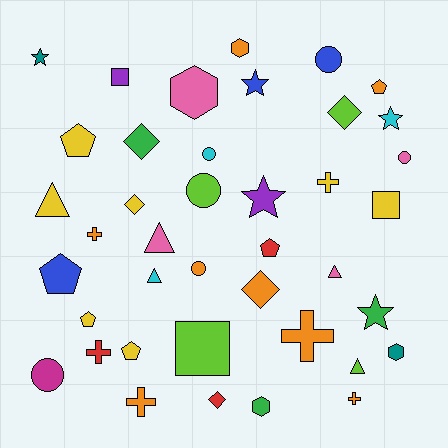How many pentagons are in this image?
There are 6 pentagons.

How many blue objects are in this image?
There are 3 blue objects.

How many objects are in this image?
There are 40 objects.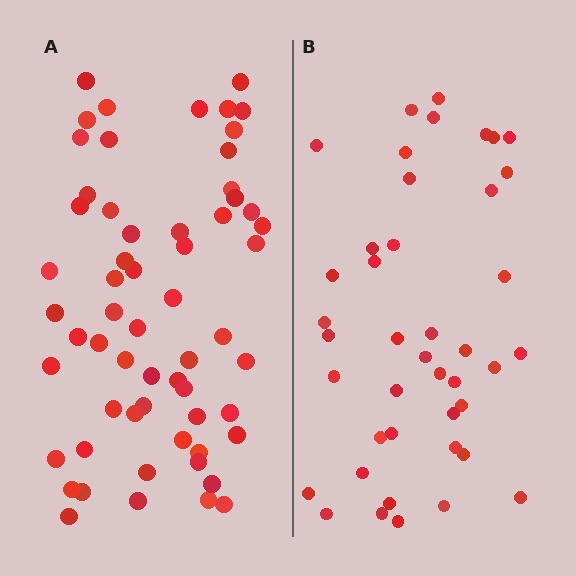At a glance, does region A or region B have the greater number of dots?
Region A (the left region) has more dots.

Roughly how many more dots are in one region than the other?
Region A has approximately 20 more dots than region B.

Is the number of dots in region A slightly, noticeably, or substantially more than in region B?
Region A has noticeably more, but not dramatically so. The ratio is roughly 1.4 to 1.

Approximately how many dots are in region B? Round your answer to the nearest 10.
About 40 dots. (The exact count is 42, which rounds to 40.)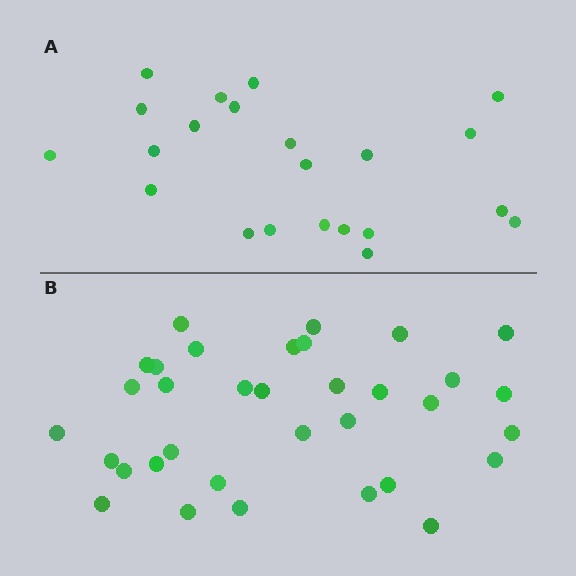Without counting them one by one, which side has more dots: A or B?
Region B (the bottom region) has more dots.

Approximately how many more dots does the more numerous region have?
Region B has roughly 12 or so more dots than region A.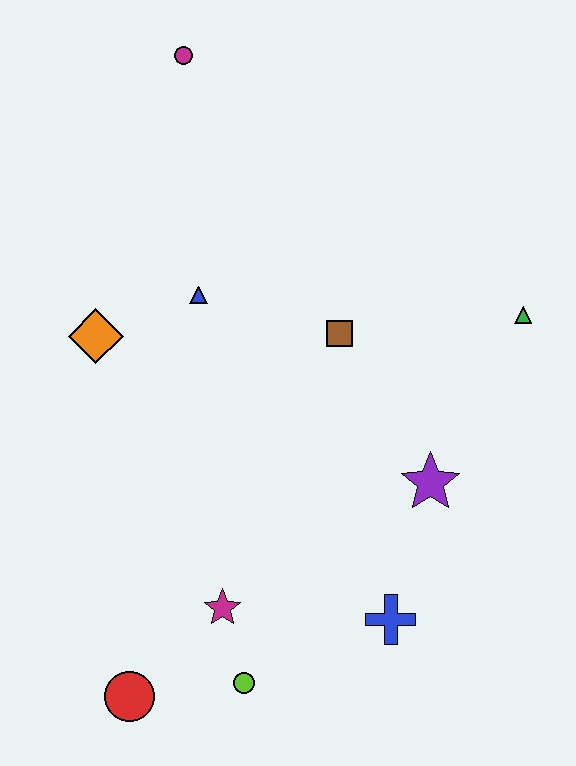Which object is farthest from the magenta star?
The magenta circle is farthest from the magenta star.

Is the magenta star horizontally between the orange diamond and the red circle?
No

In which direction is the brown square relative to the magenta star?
The brown square is above the magenta star.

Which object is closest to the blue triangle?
The orange diamond is closest to the blue triangle.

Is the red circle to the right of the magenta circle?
No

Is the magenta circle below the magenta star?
No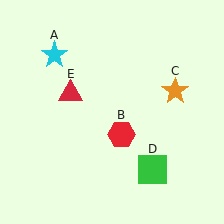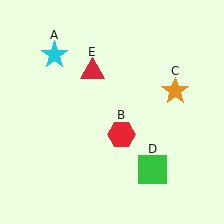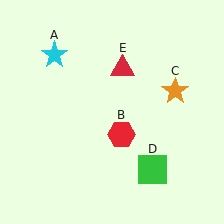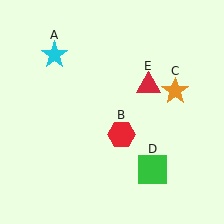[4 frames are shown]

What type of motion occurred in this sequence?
The red triangle (object E) rotated clockwise around the center of the scene.